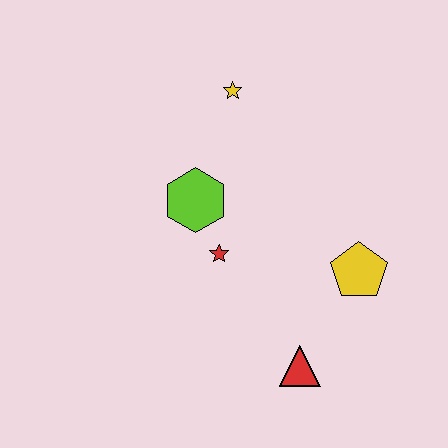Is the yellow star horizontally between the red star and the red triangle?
Yes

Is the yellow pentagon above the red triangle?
Yes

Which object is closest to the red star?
The lime hexagon is closest to the red star.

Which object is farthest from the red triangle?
The yellow star is farthest from the red triangle.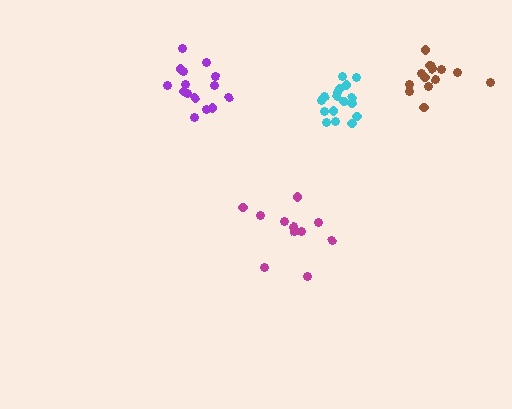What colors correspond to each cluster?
The clusters are colored: cyan, brown, purple, magenta.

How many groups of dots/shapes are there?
There are 4 groups.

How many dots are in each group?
Group 1: 17 dots, Group 2: 13 dots, Group 3: 15 dots, Group 4: 11 dots (56 total).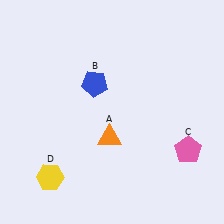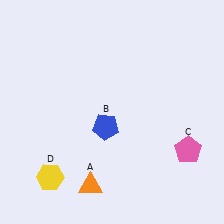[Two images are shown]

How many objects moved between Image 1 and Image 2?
2 objects moved between the two images.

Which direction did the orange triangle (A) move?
The orange triangle (A) moved down.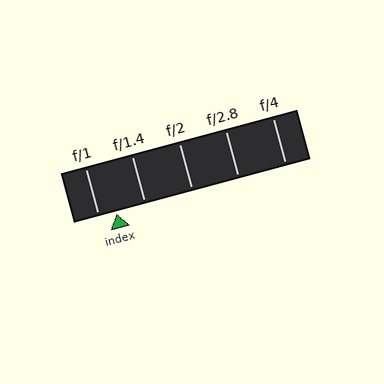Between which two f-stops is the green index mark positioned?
The index mark is between f/1 and f/1.4.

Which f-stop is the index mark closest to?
The index mark is closest to f/1.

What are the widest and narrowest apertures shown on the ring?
The widest aperture shown is f/1 and the narrowest is f/4.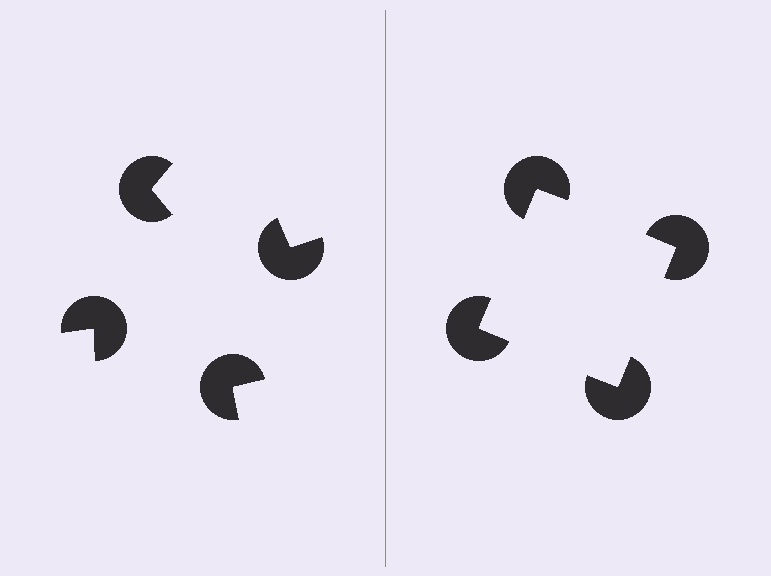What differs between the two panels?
The pac-man discs are positioned identically on both sides; only the wedge orientations differ. On the right they align to a square; on the left they are misaligned.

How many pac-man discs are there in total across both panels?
8 — 4 on each side.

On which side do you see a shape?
An illusory square appears on the right side. On the left side the wedge cuts are rotated, so no coherent shape forms.